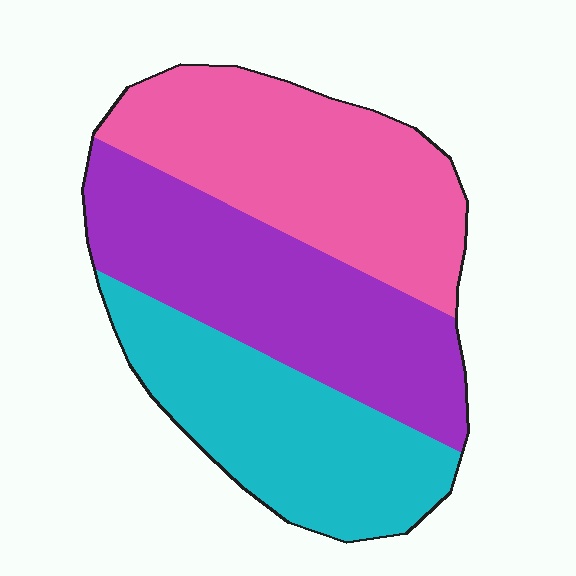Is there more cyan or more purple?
Purple.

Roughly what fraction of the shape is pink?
Pink covers roughly 35% of the shape.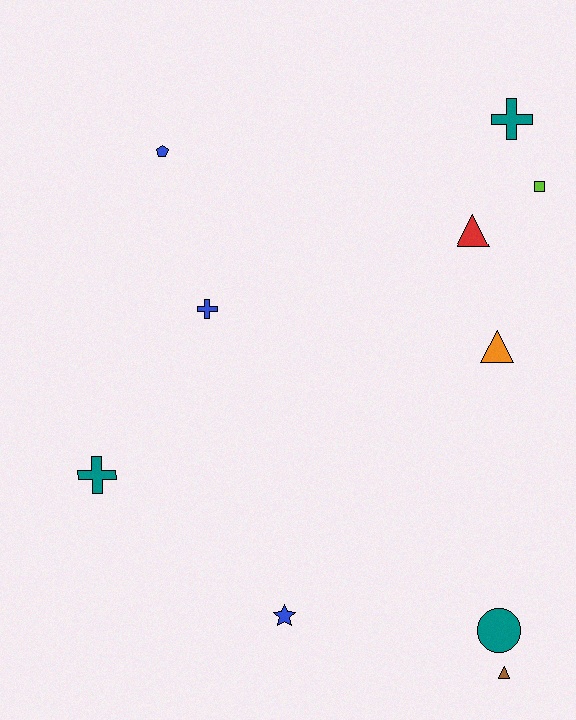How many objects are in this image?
There are 10 objects.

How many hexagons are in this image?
There are no hexagons.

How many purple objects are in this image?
There are no purple objects.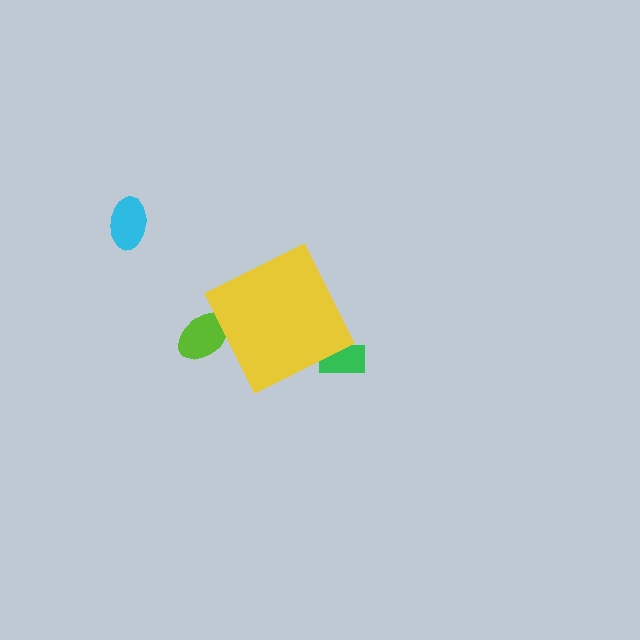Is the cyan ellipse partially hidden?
No, the cyan ellipse is fully visible.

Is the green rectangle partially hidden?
Yes, the green rectangle is partially hidden behind the yellow diamond.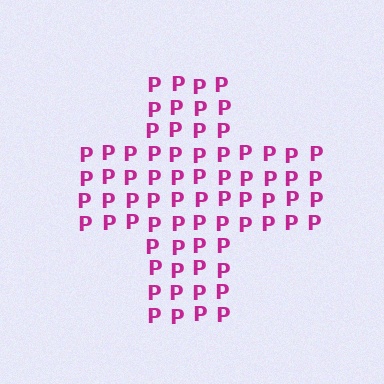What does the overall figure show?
The overall figure shows a cross.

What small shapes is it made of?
It is made of small letter P's.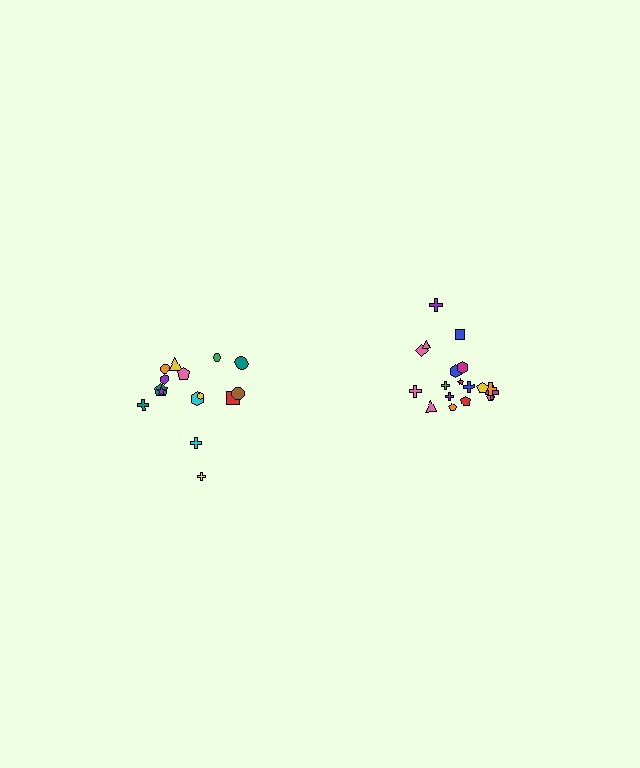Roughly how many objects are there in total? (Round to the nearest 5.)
Roughly 35 objects in total.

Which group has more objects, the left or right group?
The right group.